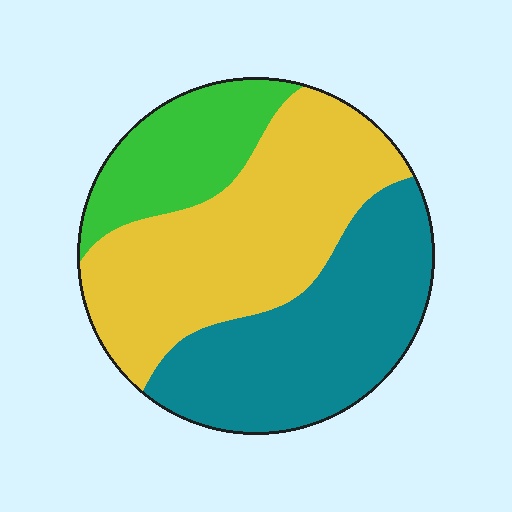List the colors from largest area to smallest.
From largest to smallest: yellow, teal, green.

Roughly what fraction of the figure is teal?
Teal covers 37% of the figure.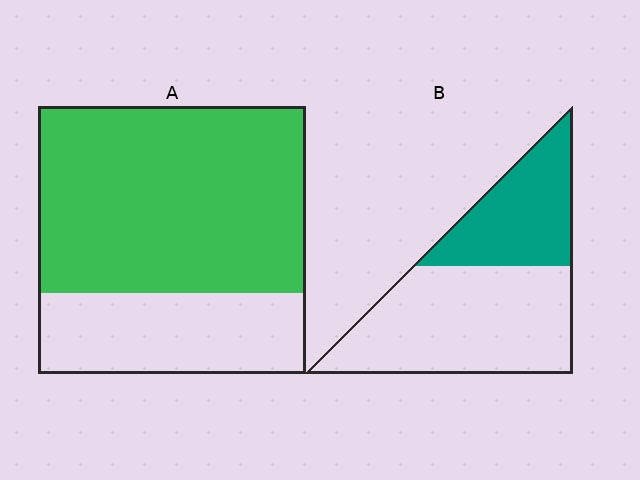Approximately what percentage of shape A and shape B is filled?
A is approximately 70% and B is approximately 35%.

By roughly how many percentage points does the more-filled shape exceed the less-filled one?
By roughly 35 percentage points (A over B).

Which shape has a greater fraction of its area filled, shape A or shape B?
Shape A.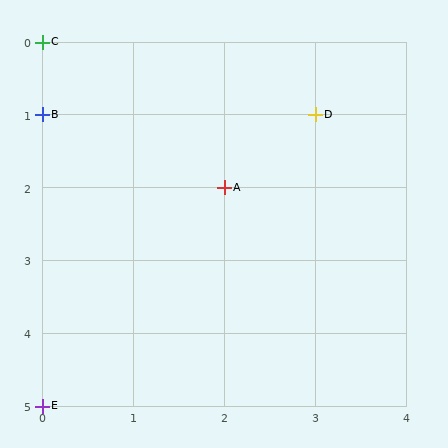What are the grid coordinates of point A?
Point A is at grid coordinates (2, 2).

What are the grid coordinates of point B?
Point B is at grid coordinates (0, 1).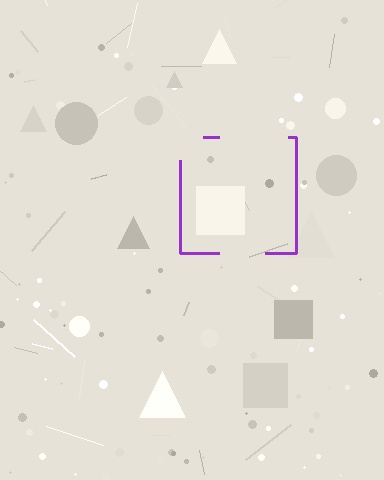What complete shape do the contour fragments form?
The contour fragments form a square.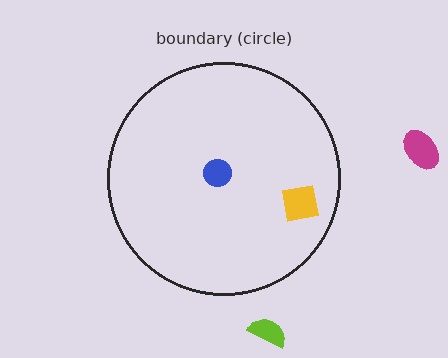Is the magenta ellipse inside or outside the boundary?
Outside.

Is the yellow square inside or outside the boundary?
Inside.